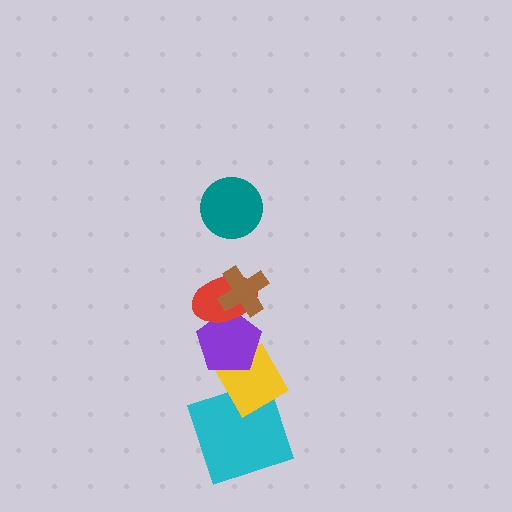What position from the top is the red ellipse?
The red ellipse is 3rd from the top.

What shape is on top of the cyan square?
The yellow diamond is on top of the cyan square.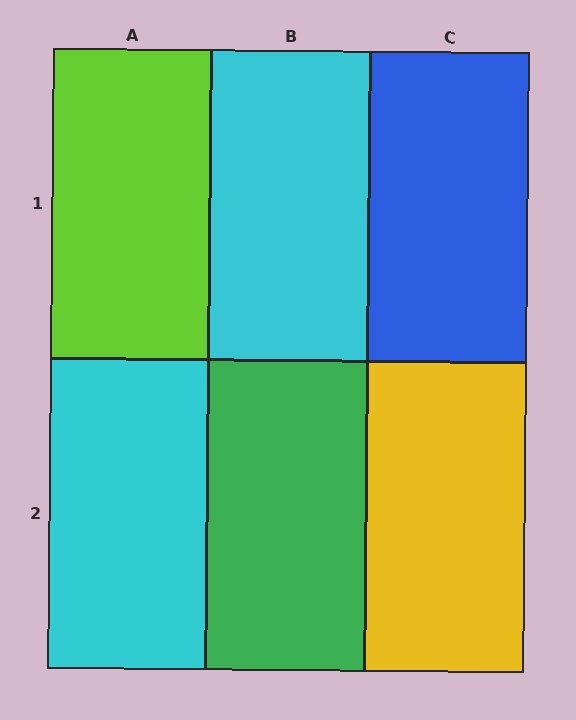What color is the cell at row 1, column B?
Cyan.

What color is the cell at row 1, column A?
Lime.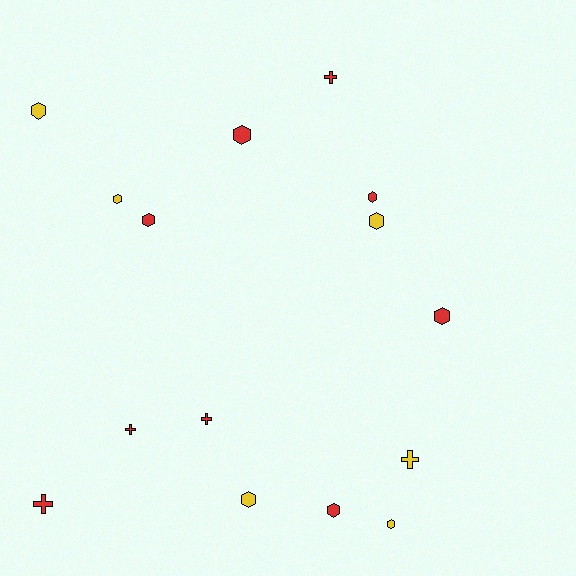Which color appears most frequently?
Red, with 9 objects.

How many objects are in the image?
There are 15 objects.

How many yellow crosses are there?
There is 1 yellow cross.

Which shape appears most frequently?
Hexagon, with 10 objects.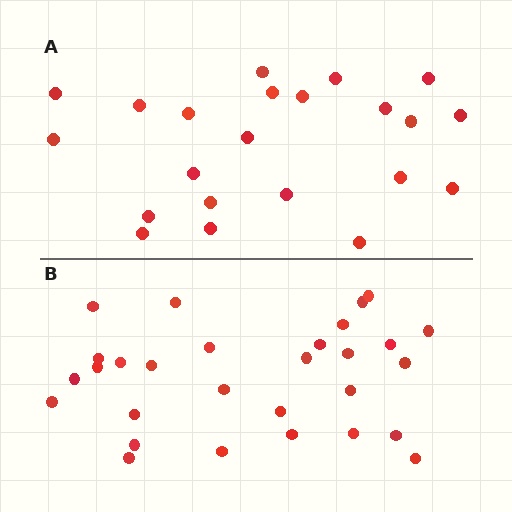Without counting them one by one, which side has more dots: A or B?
Region B (the bottom region) has more dots.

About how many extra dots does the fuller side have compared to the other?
Region B has roughly 8 or so more dots than region A.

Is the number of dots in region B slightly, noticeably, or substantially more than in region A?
Region B has noticeably more, but not dramatically so. The ratio is roughly 1.3 to 1.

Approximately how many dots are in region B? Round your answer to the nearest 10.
About 30 dots. (The exact count is 29, which rounds to 30.)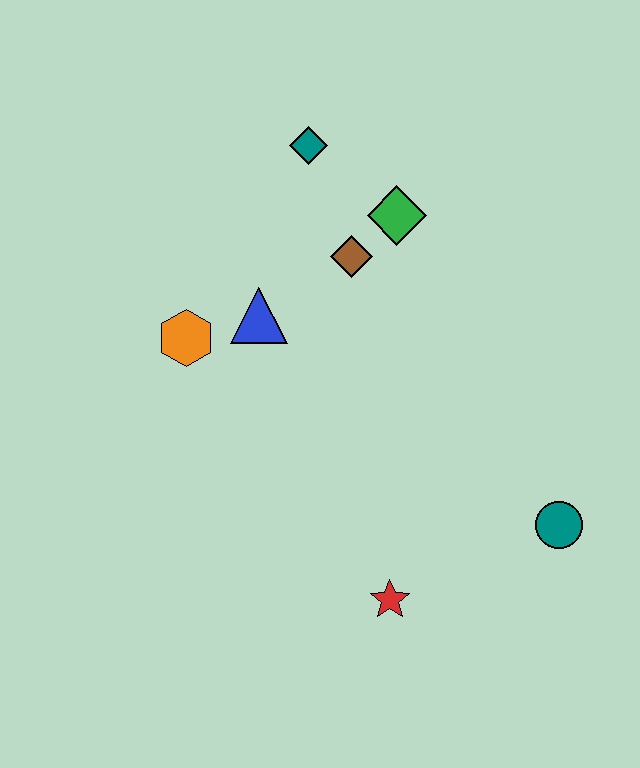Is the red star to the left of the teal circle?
Yes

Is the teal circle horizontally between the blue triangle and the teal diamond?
No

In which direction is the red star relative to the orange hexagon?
The red star is below the orange hexagon.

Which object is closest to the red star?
The teal circle is closest to the red star.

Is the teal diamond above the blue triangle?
Yes